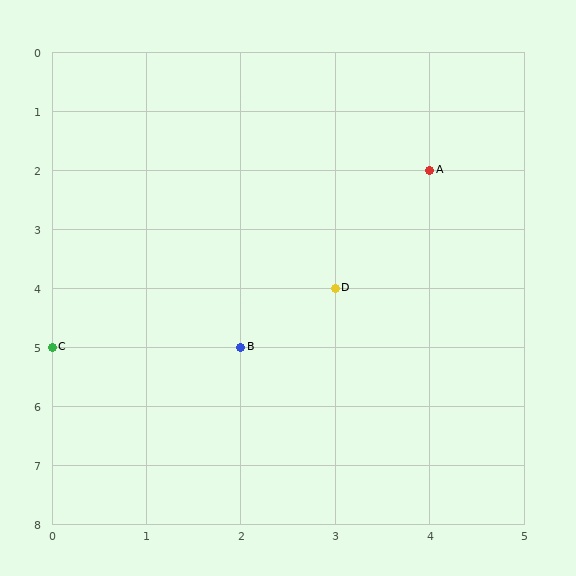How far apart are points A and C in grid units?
Points A and C are 4 columns and 3 rows apart (about 5.0 grid units diagonally).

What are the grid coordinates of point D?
Point D is at grid coordinates (3, 4).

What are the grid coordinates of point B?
Point B is at grid coordinates (2, 5).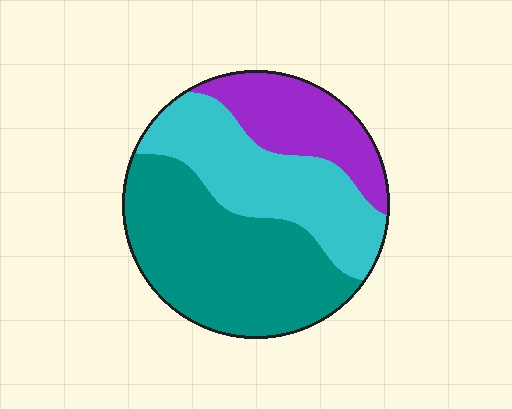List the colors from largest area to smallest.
From largest to smallest: teal, cyan, purple.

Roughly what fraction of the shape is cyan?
Cyan takes up between a sixth and a third of the shape.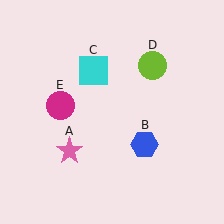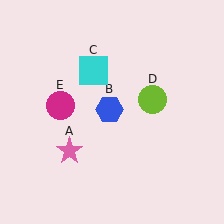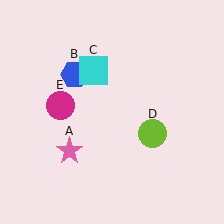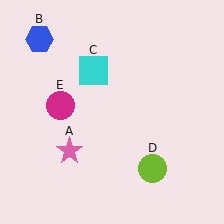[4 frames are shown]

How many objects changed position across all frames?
2 objects changed position: blue hexagon (object B), lime circle (object D).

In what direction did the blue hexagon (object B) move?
The blue hexagon (object B) moved up and to the left.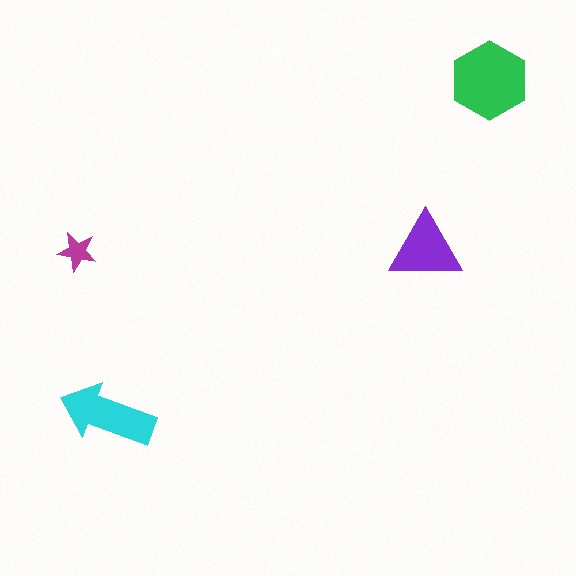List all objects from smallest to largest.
The magenta star, the purple triangle, the cyan arrow, the green hexagon.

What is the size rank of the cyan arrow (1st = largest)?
2nd.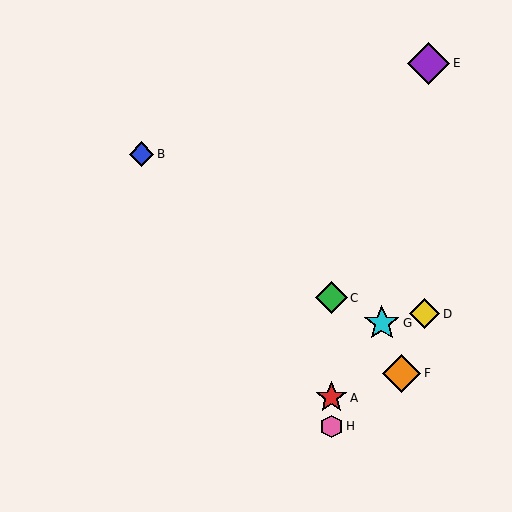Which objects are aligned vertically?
Objects A, C, H are aligned vertically.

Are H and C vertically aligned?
Yes, both are at x≈331.